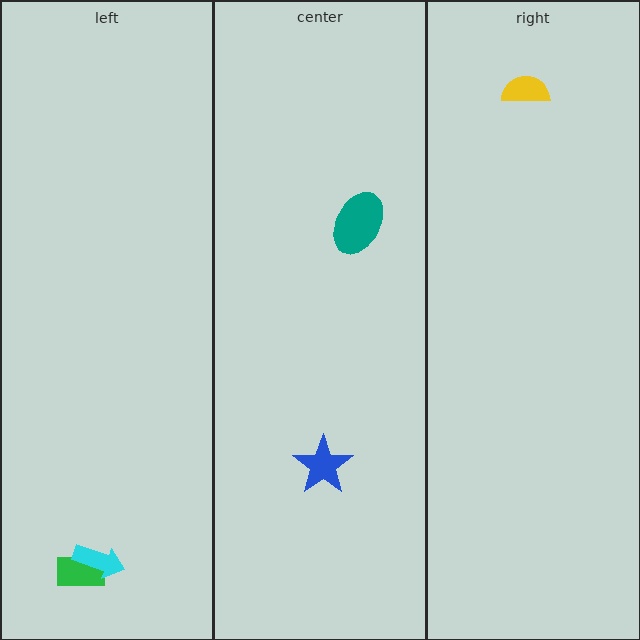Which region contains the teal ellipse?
The center region.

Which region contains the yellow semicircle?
The right region.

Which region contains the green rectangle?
The left region.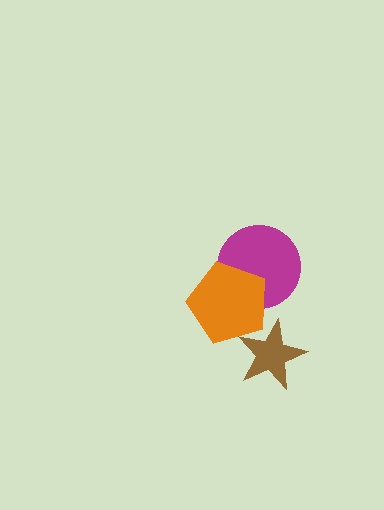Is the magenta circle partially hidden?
Yes, it is partially covered by another shape.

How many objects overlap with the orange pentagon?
2 objects overlap with the orange pentagon.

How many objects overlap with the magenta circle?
1 object overlaps with the magenta circle.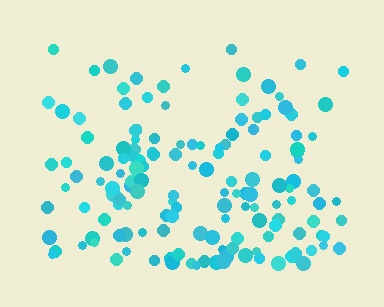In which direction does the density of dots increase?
From top to bottom, with the bottom side densest.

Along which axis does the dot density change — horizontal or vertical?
Vertical.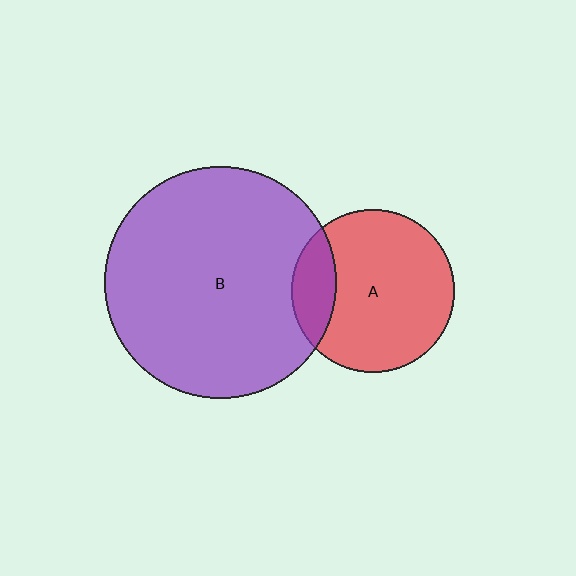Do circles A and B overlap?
Yes.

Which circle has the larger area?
Circle B (purple).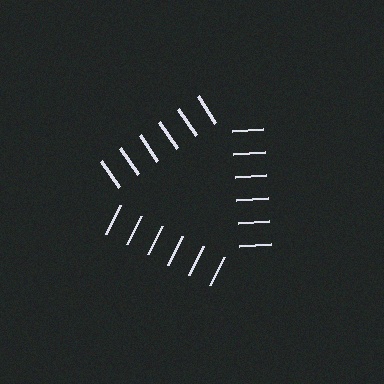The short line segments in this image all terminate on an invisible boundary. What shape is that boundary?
An illusory triangle — the line segments terminate on its edges but no continuous stroke is drawn.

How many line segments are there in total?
18 — 6 along each of the 3 edges.